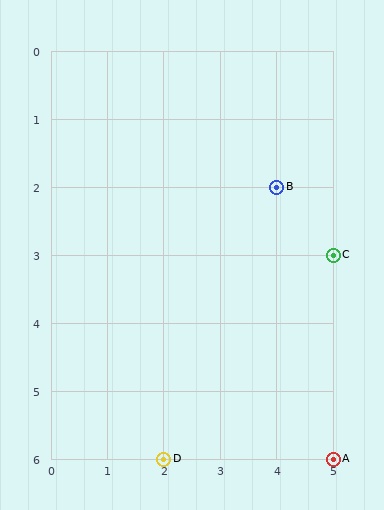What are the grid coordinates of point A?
Point A is at grid coordinates (5, 6).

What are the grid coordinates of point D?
Point D is at grid coordinates (2, 6).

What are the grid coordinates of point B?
Point B is at grid coordinates (4, 2).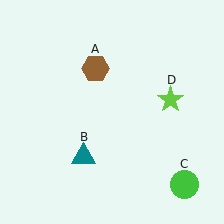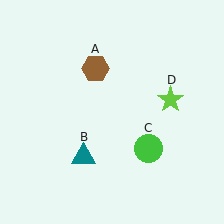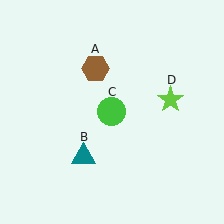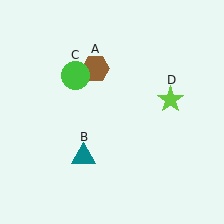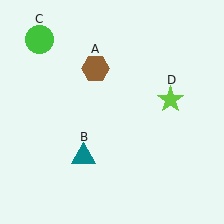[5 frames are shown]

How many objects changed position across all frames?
1 object changed position: green circle (object C).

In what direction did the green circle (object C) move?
The green circle (object C) moved up and to the left.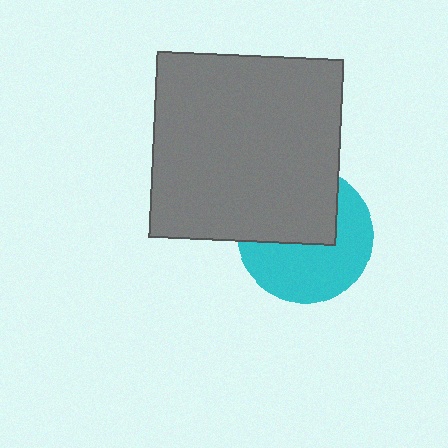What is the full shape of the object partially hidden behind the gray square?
The partially hidden object is a cyan circle.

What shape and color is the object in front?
The object in front is a gray square.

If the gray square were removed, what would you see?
You would see the complete cyan circle.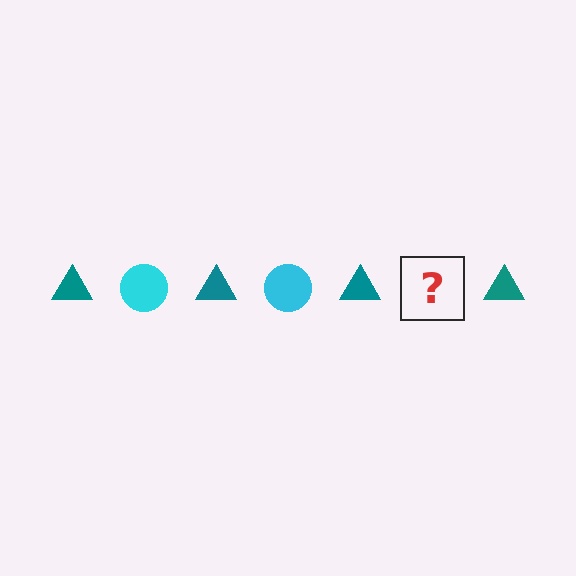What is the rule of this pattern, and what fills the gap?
The rule is that the pattern alternates between teal triangle and cyan circle. The gap should be filled with a cyan circle.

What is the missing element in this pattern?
The missing element is a cyan circle.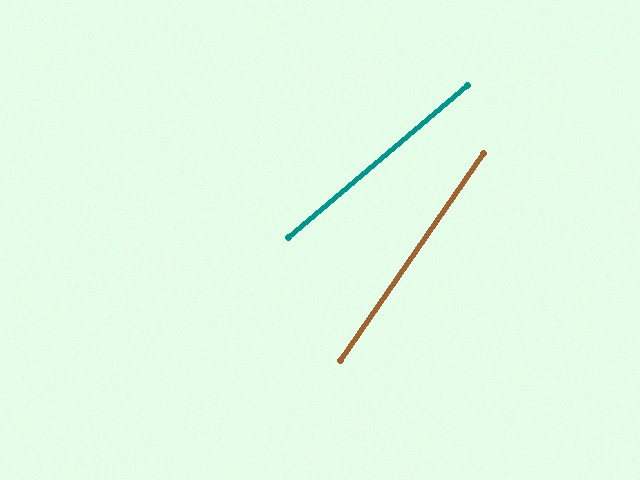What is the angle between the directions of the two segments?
Approximately 15 degrees.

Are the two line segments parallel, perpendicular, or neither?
Neither parallel nor perpendicular — they differ by about 15°.